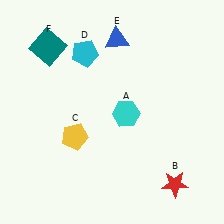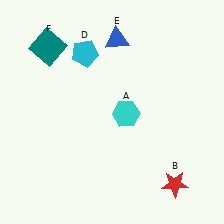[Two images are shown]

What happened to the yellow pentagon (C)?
The yellow pentagon (C) was removed in Image 2. It was in the bottom-left area of Image 1.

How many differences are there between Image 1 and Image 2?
There is 1 difference between the two images.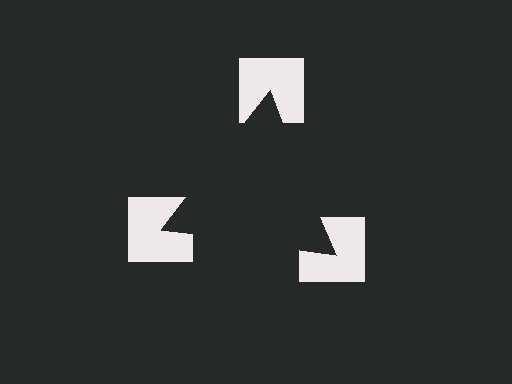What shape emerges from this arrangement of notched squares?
An illusory triangle — its edges are inferred from the aligned wedge cuts in the notched squares, not physically drawn.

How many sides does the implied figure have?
3 sides.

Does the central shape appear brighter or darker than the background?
It typically appears slightly darker than the background, even though no actual brightness change is drawn.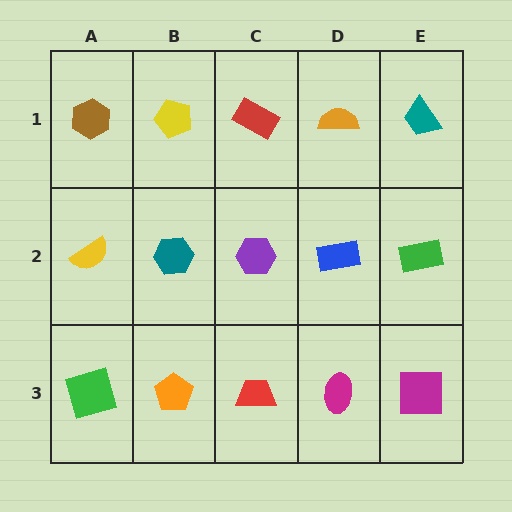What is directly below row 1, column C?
A purple hexagon.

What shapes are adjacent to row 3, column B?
A teal hexagon (row 2, column B), a green square (row 3, column A), a red trapezoid (row 3, column C).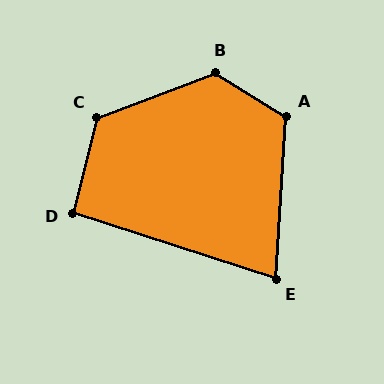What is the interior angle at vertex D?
Approximately 94 degrees (approximately right).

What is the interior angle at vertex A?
Approximately 118 degrees (obtuse).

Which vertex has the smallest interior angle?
E, at approximately 76 degrees.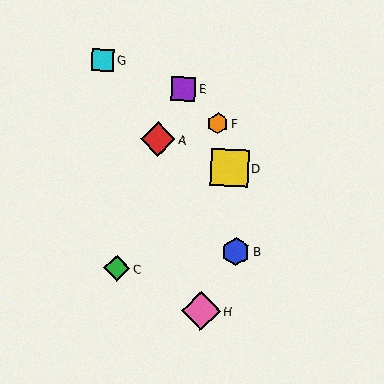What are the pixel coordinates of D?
Object D is at (230, 167).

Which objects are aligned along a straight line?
Objects A, B, G are aligned along a straight line.